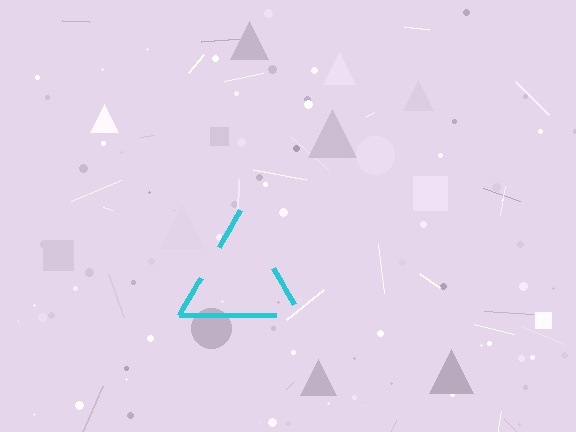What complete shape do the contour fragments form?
The contour fragments form a triangle.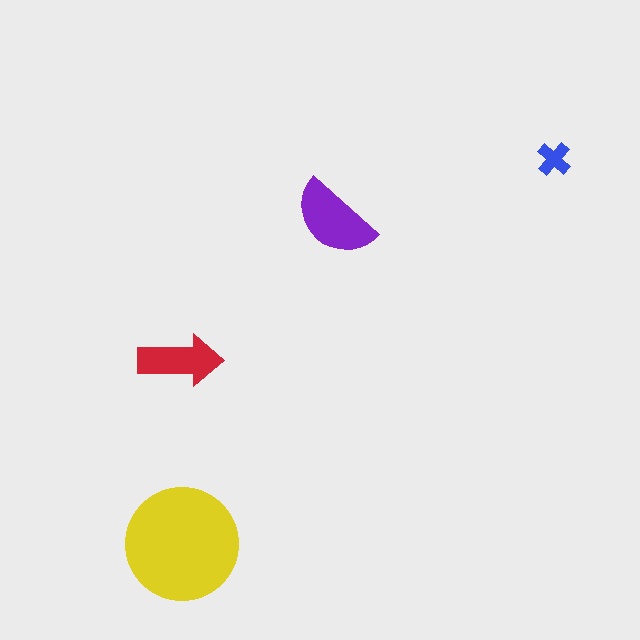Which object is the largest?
The yellow circle.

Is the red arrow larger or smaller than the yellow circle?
Smaller.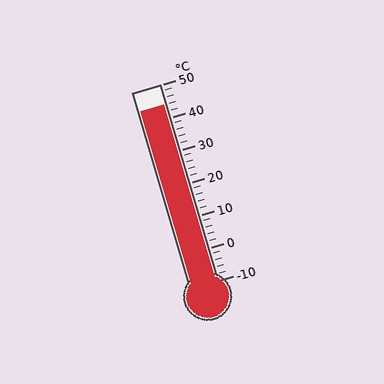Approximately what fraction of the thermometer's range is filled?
The thermometer is filled to approximately 90% of its range.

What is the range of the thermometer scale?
The thermometer scale ranges from -10°C to 50°C.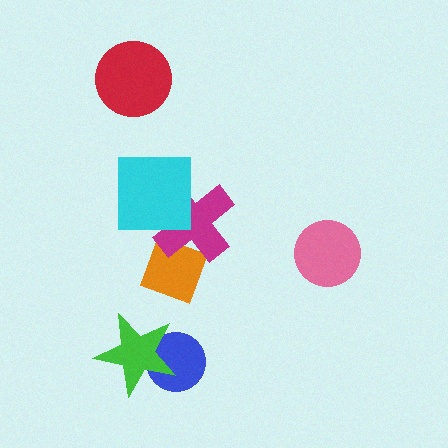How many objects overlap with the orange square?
1 object overlaps with the orange square.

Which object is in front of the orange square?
The magenta cross is in front of the orange square.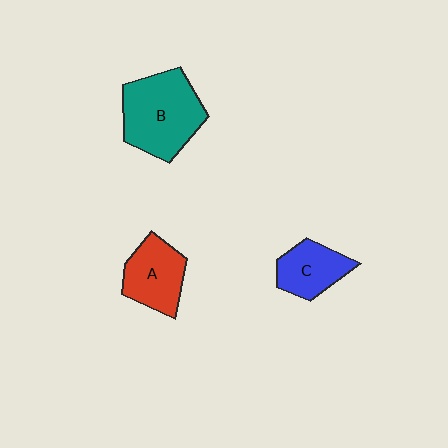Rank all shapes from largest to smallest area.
From largest to smallest: B (teal), A (red), C (blue).